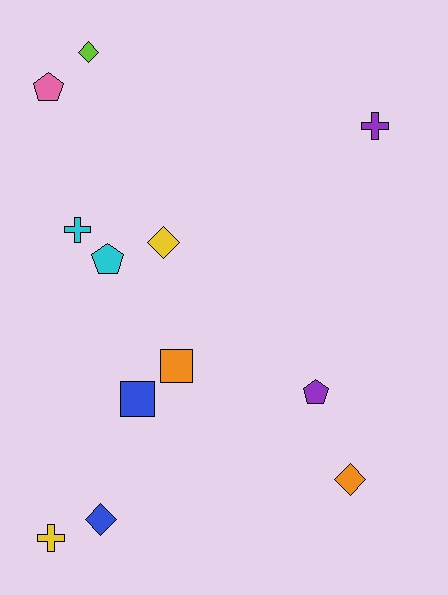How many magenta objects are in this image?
There are no magenta objects.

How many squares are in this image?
There are 2 squares.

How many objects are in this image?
There are 12 objects.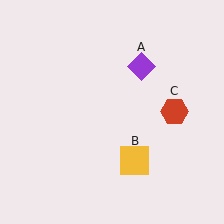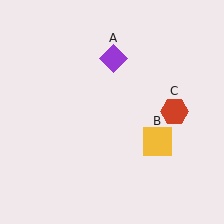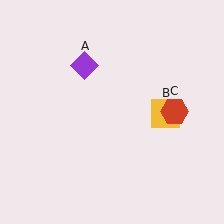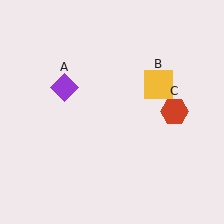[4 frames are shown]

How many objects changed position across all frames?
2 objects changed position: purple diamond (object A), yellow square (object B).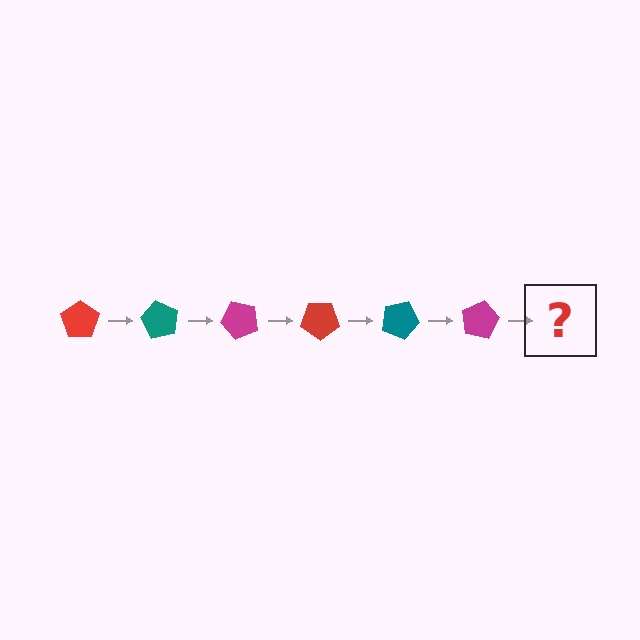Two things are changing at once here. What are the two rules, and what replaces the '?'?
The two rules are that it rotates 60 degrees each step and the color cycles through red, teal, and magenta. The '?' should be a red pentagon, rotated 360 degrees from the start.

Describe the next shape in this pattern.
It should be a red pentagon, rotated 360 degrees from the start.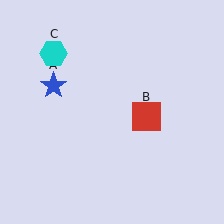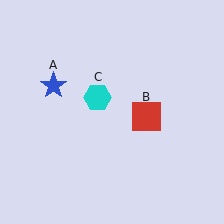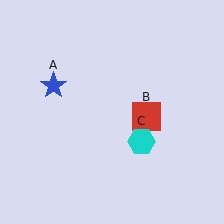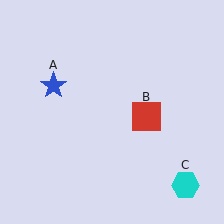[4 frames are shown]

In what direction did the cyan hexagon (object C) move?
The cyan hexagon (object C) moved down and to the right.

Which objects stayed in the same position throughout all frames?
Blue star (object A) and red square (object B) remained stationary.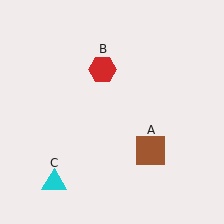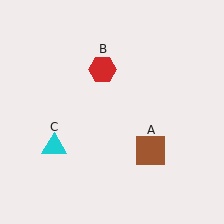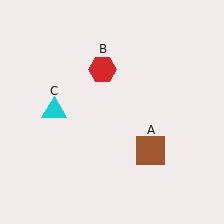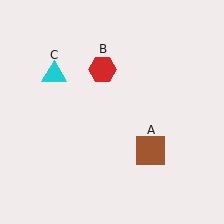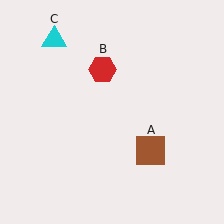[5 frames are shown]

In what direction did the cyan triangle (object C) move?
The cyan triangle (object C) moved up.